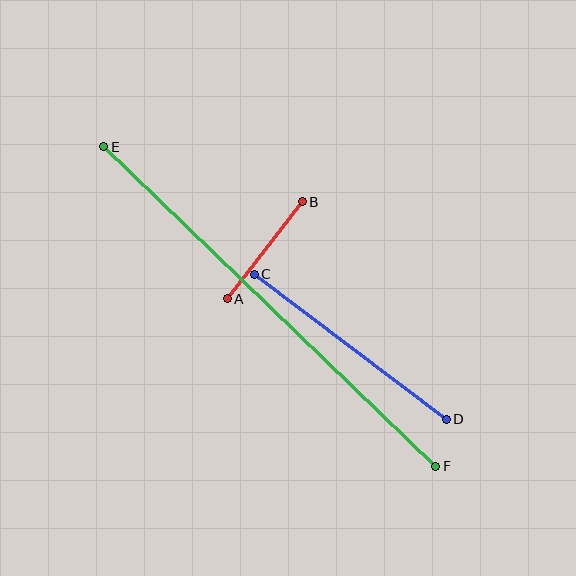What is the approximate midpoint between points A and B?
The midpoint is at approximately (265, 250) pixels.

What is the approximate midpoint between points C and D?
The midpoint is at approximately (350, 347) pixels.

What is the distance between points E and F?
The distance is approximately 461 pixels.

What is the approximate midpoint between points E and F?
The midpoint is at approximately (270, 306) pixels.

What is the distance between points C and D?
The distance is approximately 240 pixels.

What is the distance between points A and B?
The distance is approximately 123 pixels.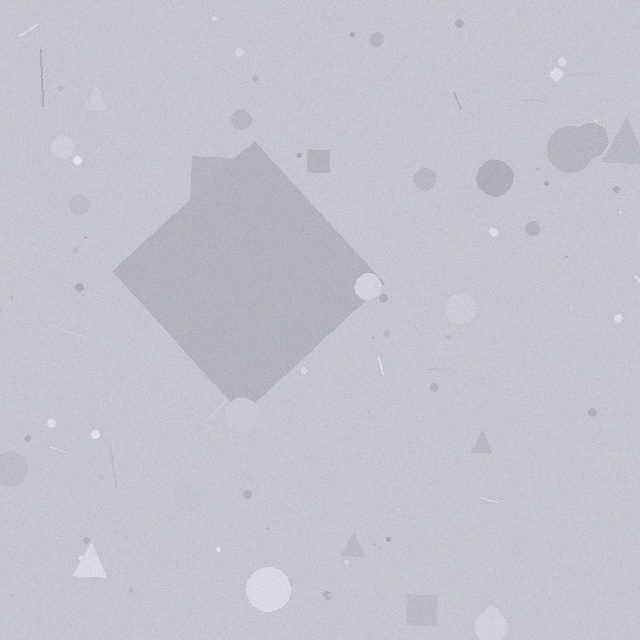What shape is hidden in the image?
A diamond is hidden in the image.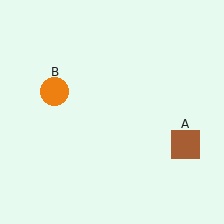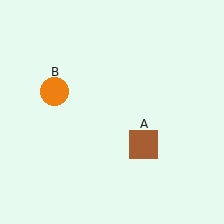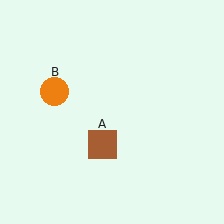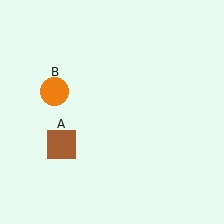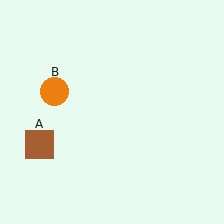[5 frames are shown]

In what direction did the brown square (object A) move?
The brown square (object A) moved left.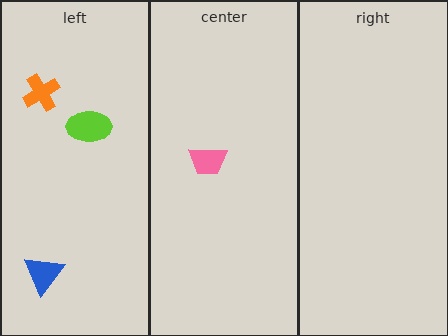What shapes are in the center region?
The pink trapezoid.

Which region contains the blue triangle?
The left region.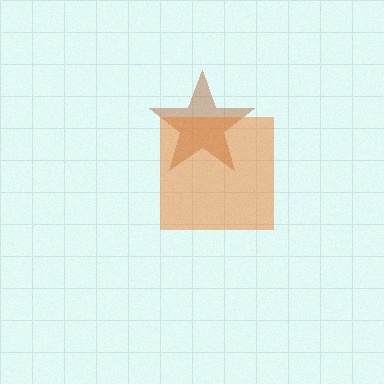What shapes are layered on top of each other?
The layered shapes are: a brown star, an orange square.